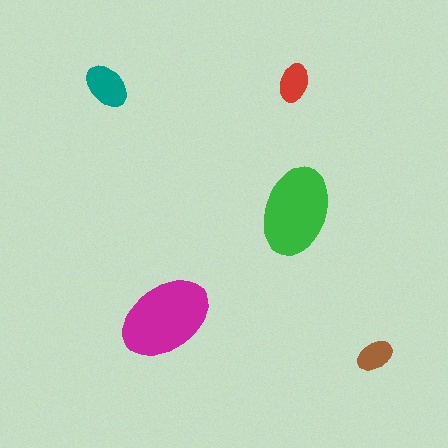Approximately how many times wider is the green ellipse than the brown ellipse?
About 2.5 times wider.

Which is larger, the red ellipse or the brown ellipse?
The red one.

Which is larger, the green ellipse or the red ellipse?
The green one.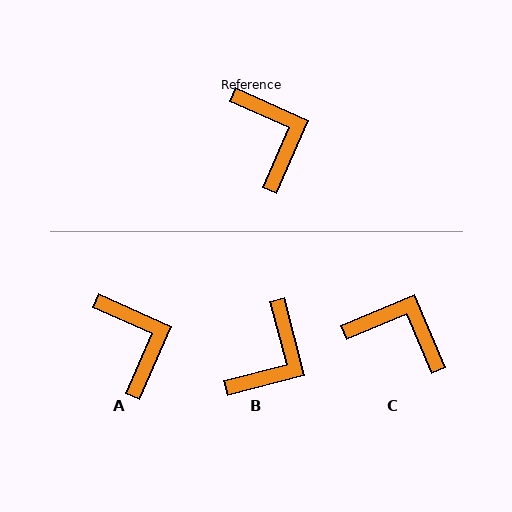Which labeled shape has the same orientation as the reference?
A.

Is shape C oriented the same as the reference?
No, it is off by about 47 degrees.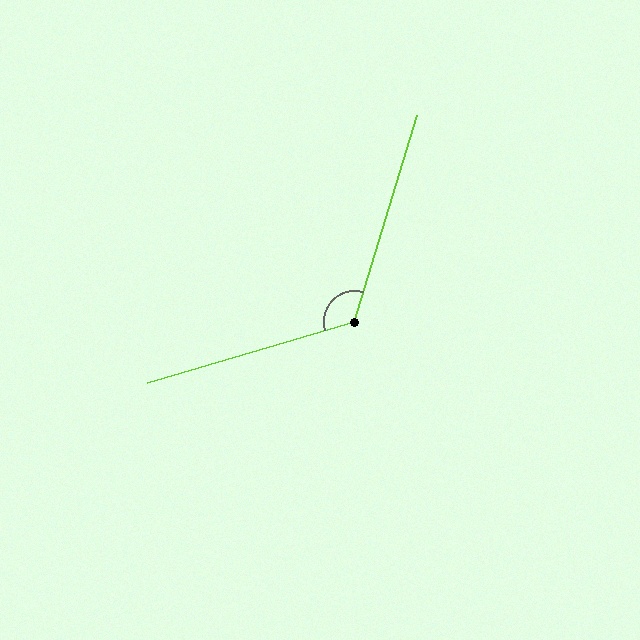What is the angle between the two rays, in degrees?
Approximately 123 degrees.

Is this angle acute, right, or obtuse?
It is obtuse.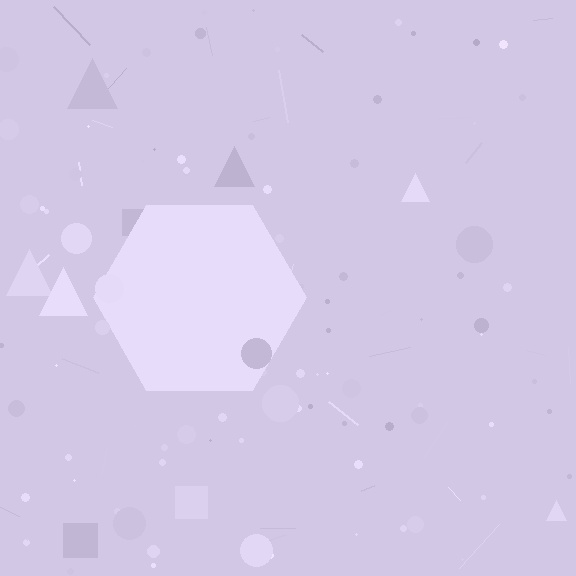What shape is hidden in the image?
A hexagon is hidden in the image.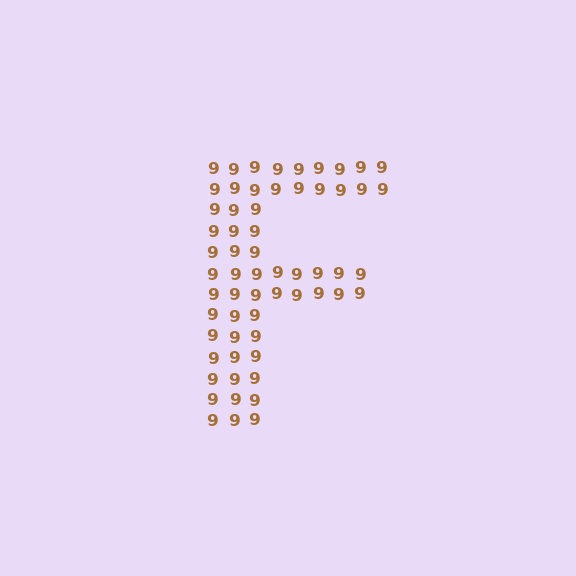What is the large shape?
The large shape is the letter F.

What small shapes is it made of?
It is made of small digit 9's.